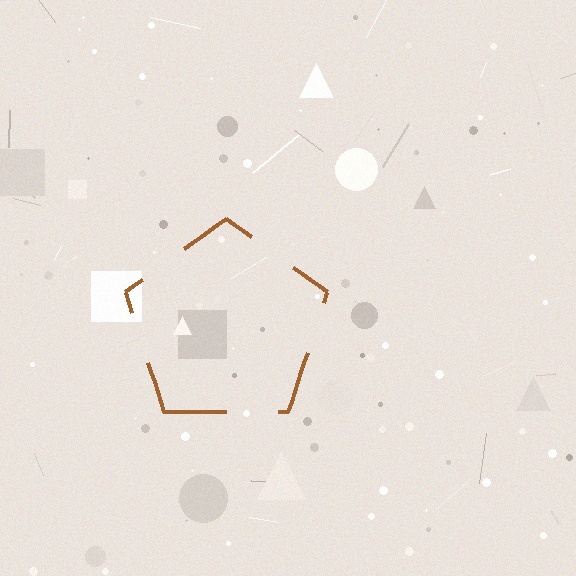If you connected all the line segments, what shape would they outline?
They would outline a pentagon.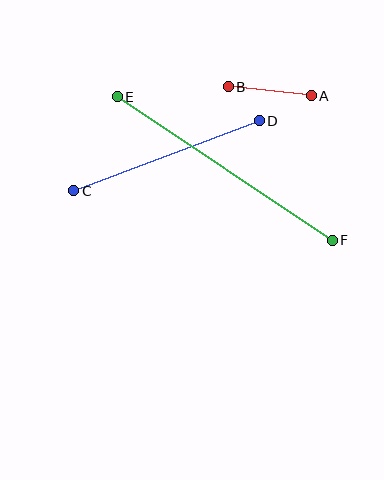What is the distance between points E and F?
The distance is approximately 259 pixels.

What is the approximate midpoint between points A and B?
The midpoint is at approximately (270, 91) pixels.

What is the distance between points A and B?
The distance is approximately 83 pixels.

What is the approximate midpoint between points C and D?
The midpoint is at approximately (167, 156) pixels.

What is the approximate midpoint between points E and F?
The midpoint is at approximately (225, 169) pixels.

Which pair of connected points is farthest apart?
Points E and F are farthest apart.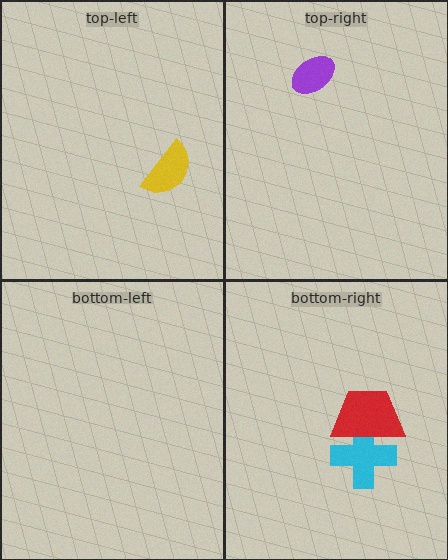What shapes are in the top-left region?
The yellow semicircle.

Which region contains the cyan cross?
The bottom-right region.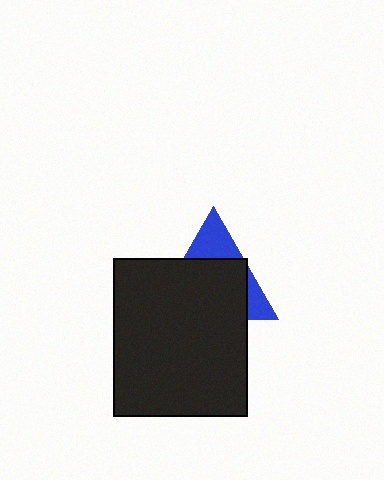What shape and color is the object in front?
The object in front is a black rectangle.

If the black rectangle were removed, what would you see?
You would see the complete blue triangle.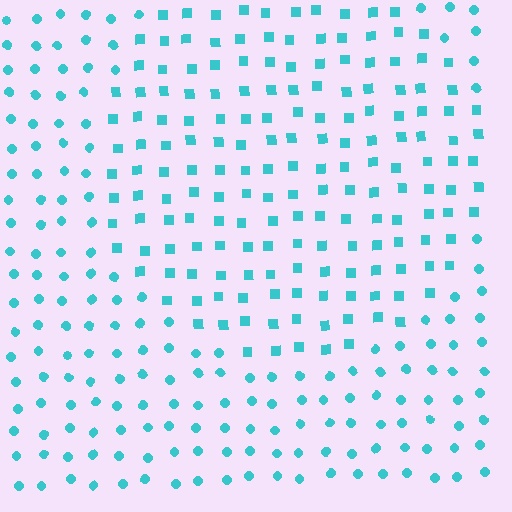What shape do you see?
I see a circle.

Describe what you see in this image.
The image is filled with small cyan elements arranged in a uniform grid. A circle-shaped region contains squares, while the surrounding area contains circles. The boundary is defined purely by the change in element shape.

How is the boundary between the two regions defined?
The boundary is defined by a change in element shape: squares inside vs. circles outside. All elements share the same color and spacing.